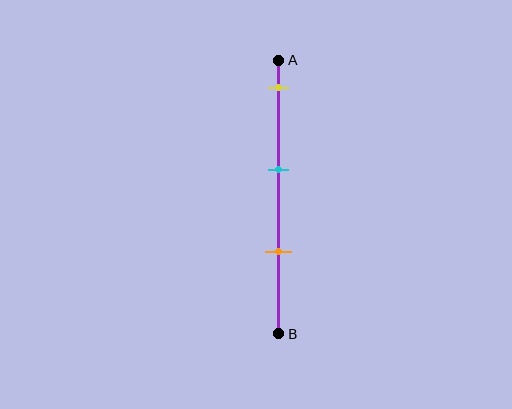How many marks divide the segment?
There are 3 marks dividing the segment.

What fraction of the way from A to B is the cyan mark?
The cyan mark is approximately 40% (0.4) of the way from A to B.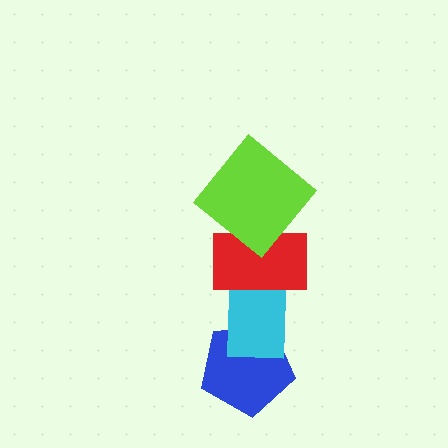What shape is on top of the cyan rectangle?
The red rectangle is on top of the cyan rectangle.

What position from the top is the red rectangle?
The red rectangle is 2nd from the top.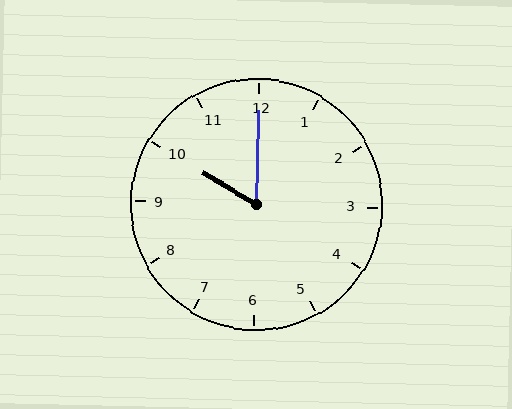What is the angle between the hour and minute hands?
Approximately 60 degrees.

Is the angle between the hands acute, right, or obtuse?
It is acute.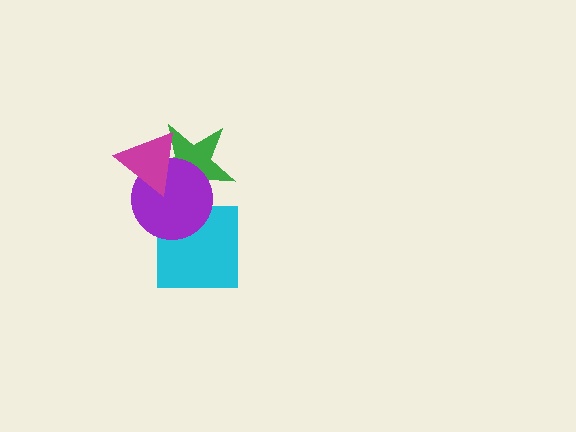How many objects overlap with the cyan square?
1 object overlaps with the cyan square.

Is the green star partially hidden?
Yes, it is partially covered by another shape.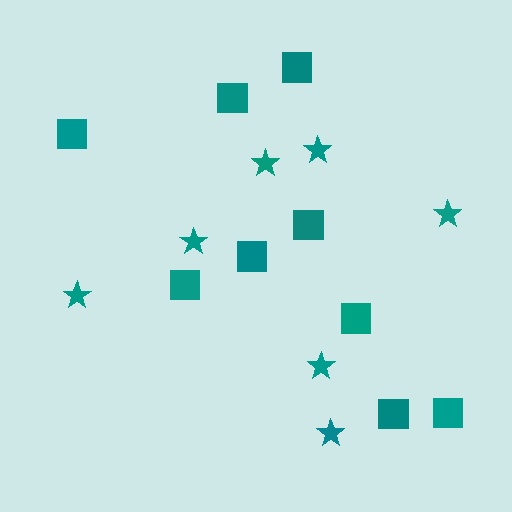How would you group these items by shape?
There are 2 groups: one group of stars (7) and one group of squares (9).